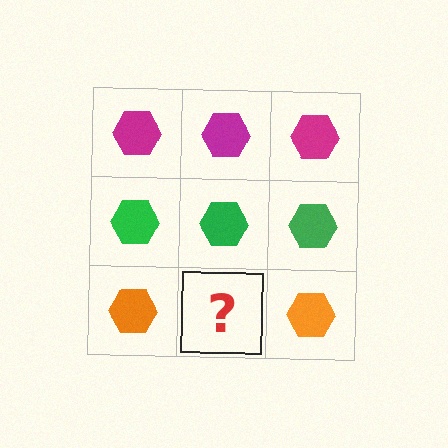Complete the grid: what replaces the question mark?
The question mark should be replaced with an orange hexagon.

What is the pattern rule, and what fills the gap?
The rule is that each row has a consistent color. The gap should be filled with an orange hexagon.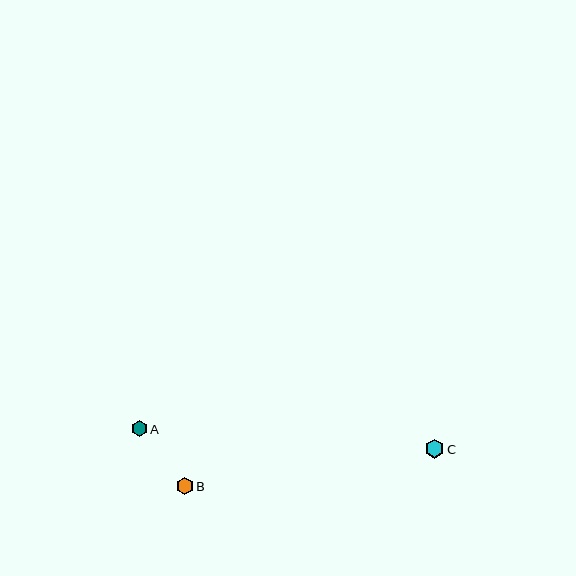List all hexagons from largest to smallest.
From largest to smallest: C, B, A.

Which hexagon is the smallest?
Hexagon A is the smallest with a size of approximately 15 pixels.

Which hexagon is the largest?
Hexagon C is the largest with a size of approximately 19 pixels.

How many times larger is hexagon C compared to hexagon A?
Hexagon C is approximately 1.2 times the size of hexagon A.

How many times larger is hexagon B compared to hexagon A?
Hexagon B is approximately 1.1 times the size of hexagon A.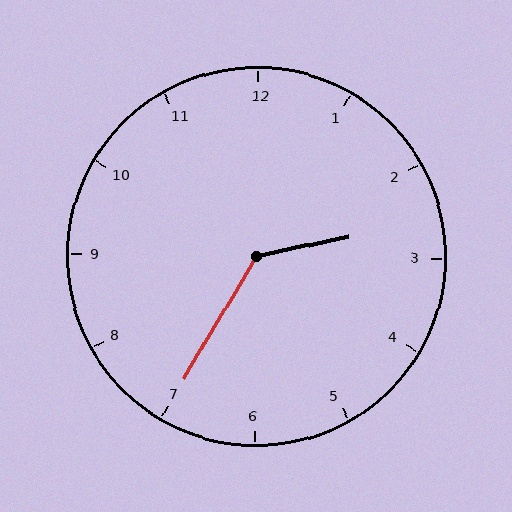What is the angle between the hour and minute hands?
Approximately 132 degrees.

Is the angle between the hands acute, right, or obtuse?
It is obtuse.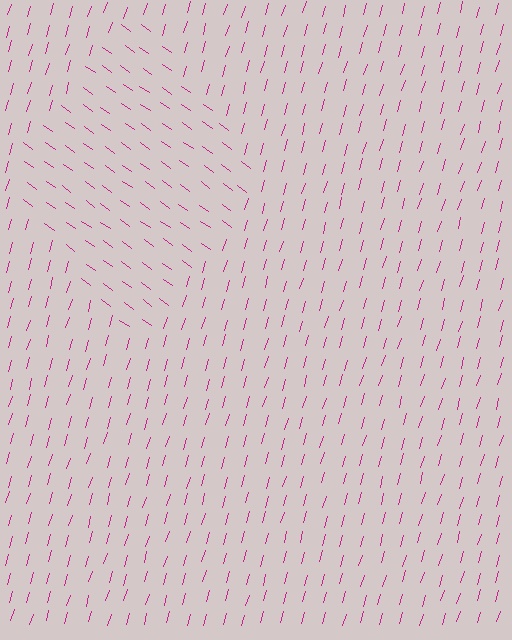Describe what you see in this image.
The image is filled with small magenta line segments. A diamond region in the image has lines oriented differently from the surrounding lines, creating a visible texture boundary.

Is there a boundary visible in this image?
Yes, there is a texture boundary formed by a change in line orientation.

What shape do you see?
I see a diamond.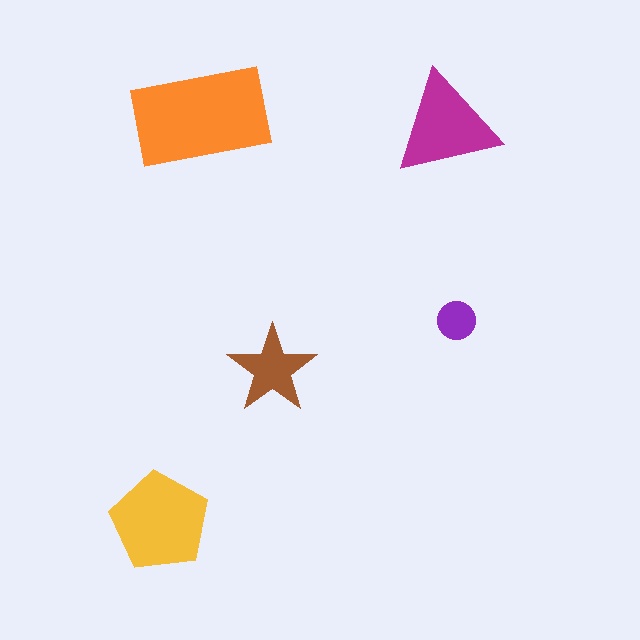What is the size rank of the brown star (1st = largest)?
4th.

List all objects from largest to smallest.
The orange rectangle, the yellow pentagon, the magenta triangle, the brown star, the purple circle.